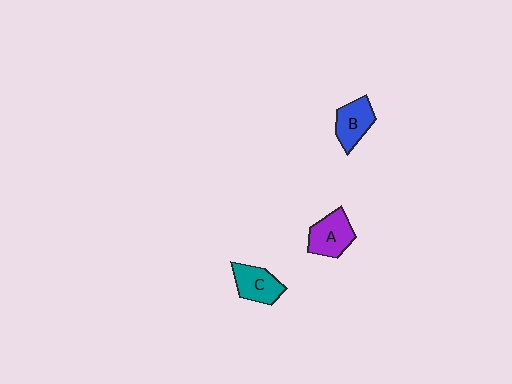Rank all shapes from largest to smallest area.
From largest to smallest: A (purple), C (teal), B (blue).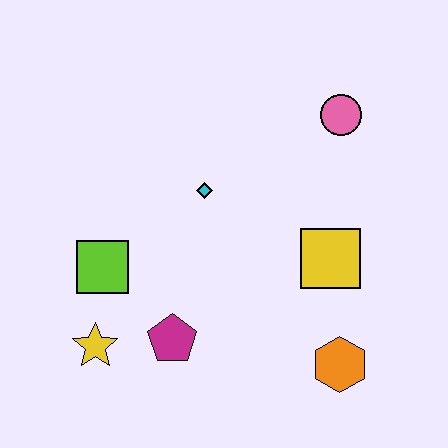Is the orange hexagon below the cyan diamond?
Yes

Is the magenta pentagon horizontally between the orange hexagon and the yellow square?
No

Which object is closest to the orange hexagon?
The yellow square is closest to the orange hexagon.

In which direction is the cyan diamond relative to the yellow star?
The cyan diamond is above the yellow star.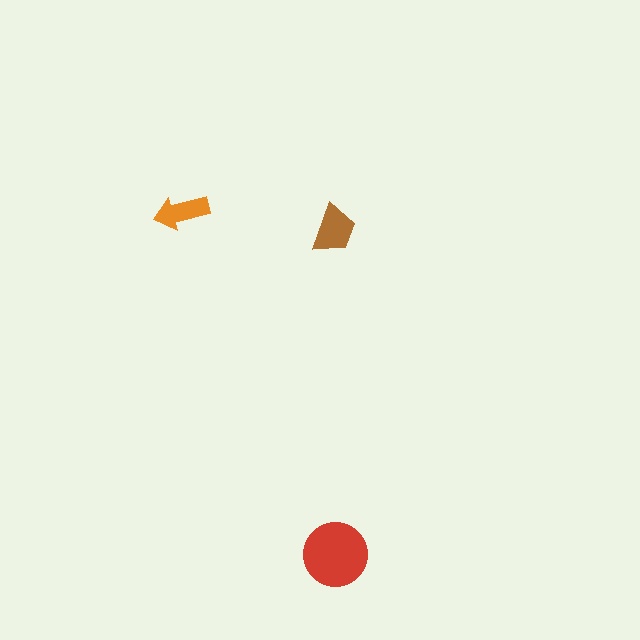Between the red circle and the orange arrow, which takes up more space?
The red circle.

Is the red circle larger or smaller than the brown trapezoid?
Larger.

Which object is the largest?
The red circle.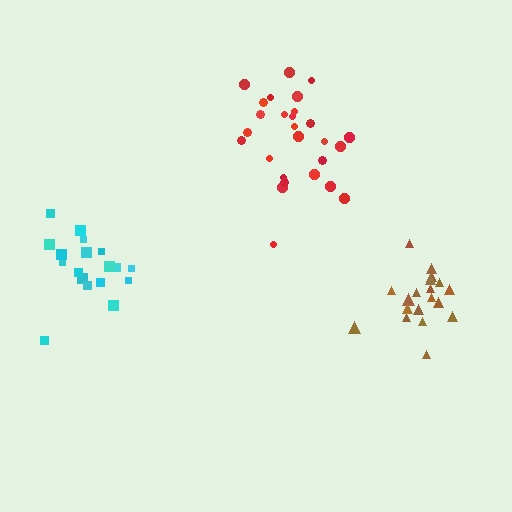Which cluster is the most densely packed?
Brown.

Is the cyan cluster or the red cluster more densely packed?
Cyan.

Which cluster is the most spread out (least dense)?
Red.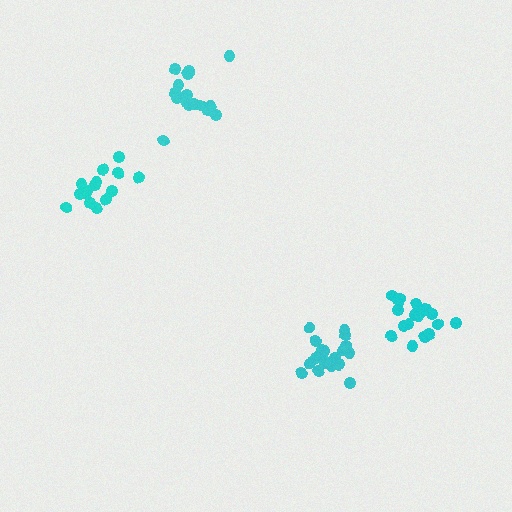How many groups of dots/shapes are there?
There are 4 groups.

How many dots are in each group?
Group 1: 19 dots, Group 2: 15 dots, Group 3: 20 dots, Group 4: 17 dots (71 total).